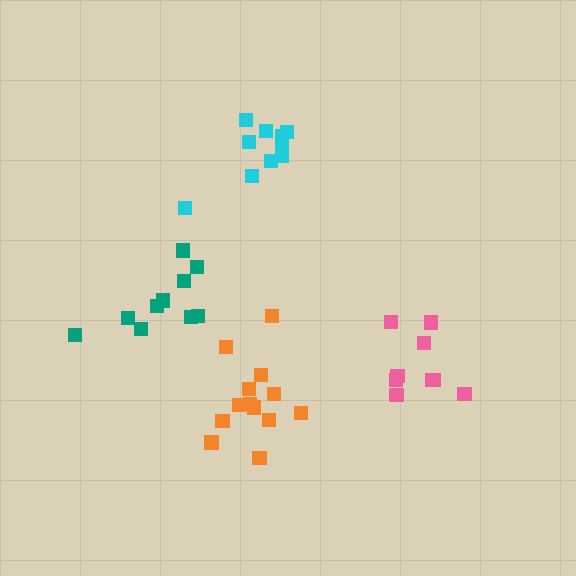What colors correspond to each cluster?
The clusters are colored: teal, cyan, orange, pink.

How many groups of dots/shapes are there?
There are 4 groups.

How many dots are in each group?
Group 1: 10 dots, Group 2: 10 dots, Group 3: 13 dots, Group 4: 9 dots (42 total).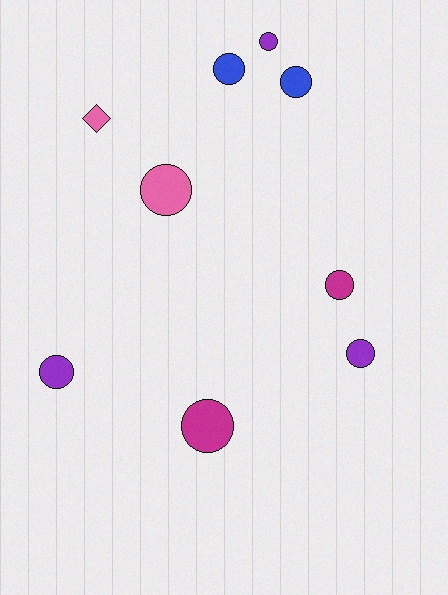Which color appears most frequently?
Purple, with 3 objects.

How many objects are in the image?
There are 9 objects.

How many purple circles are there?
There are 3 purple circles.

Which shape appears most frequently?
Circle, with 8 objects.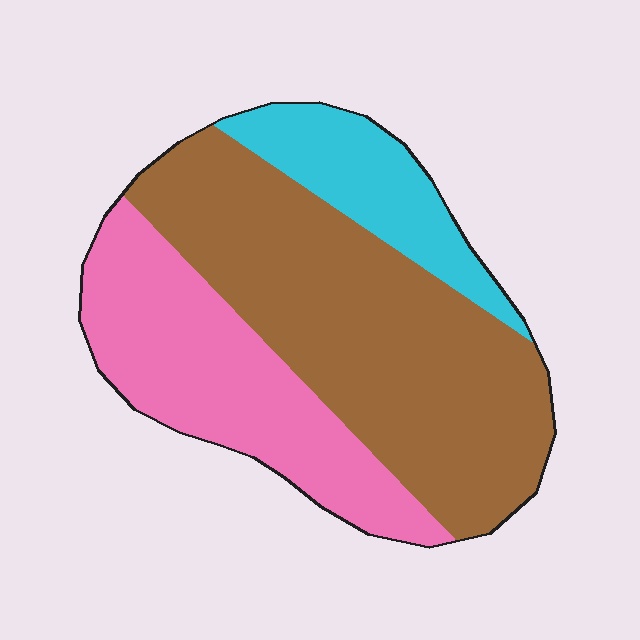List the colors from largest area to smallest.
From largest to smallest: brown, pink, cyan.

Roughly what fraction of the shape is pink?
Pink takes up about one third (1/3) of the shape.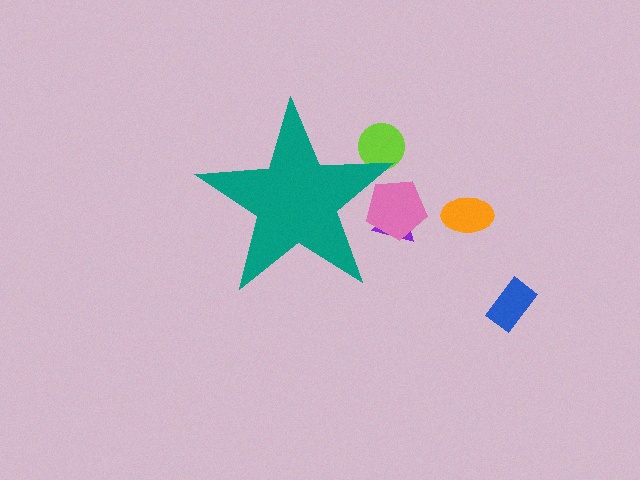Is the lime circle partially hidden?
Yes, the lime circle is partially hidden behind the teal star.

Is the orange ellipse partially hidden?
No, the orange ellipse is fully visible.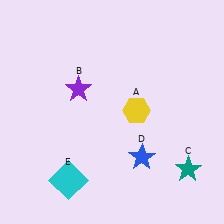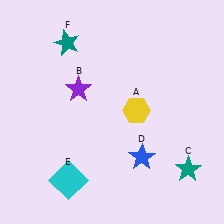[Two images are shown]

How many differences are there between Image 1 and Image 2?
There is 1 difference between the two images.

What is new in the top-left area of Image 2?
A teal star (F) was added in the top-left area of Image 2.